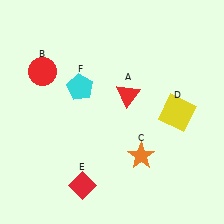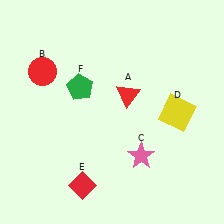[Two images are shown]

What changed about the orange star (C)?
In Image 1, C is orange. In Image 2, it changed to pink.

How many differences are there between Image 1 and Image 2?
There are 2 differences between the two images.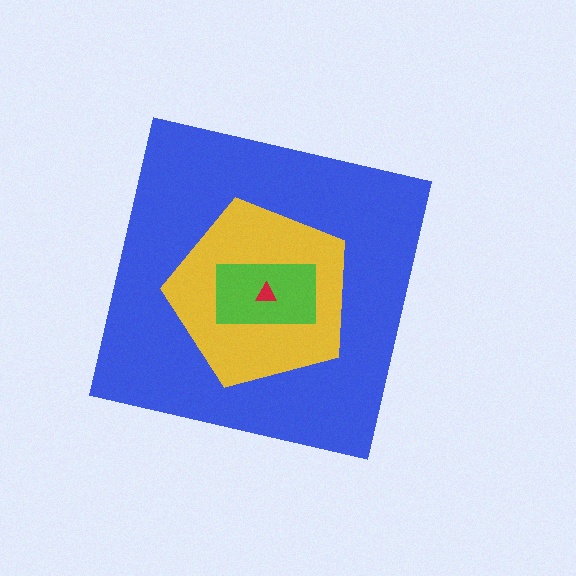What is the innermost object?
The red triangle.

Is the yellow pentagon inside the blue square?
Yes.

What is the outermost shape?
The blue square.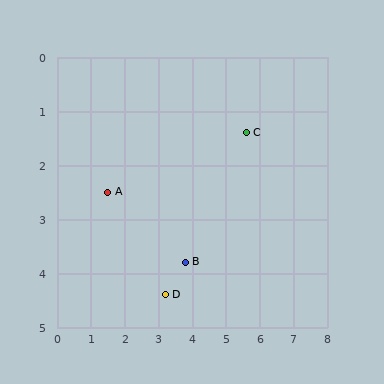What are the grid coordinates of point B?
Point B is at approximately (3.8, 3.8).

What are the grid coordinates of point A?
Point A is at approximately (1.5, 2.5).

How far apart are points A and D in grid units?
Points A and D are about 2.5 grid units apart.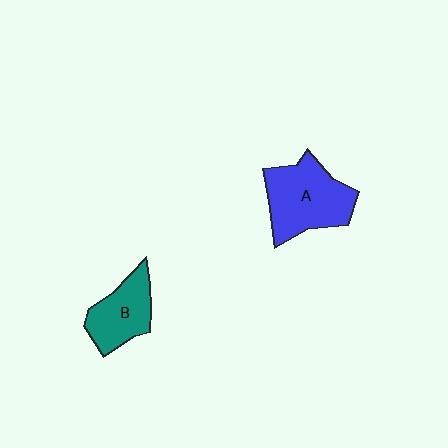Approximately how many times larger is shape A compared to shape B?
Approximately 1.5 times.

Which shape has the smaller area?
Shape B (teal).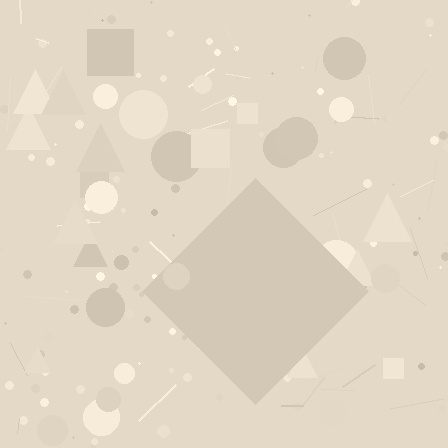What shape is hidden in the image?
A diamond is hidden in the image.